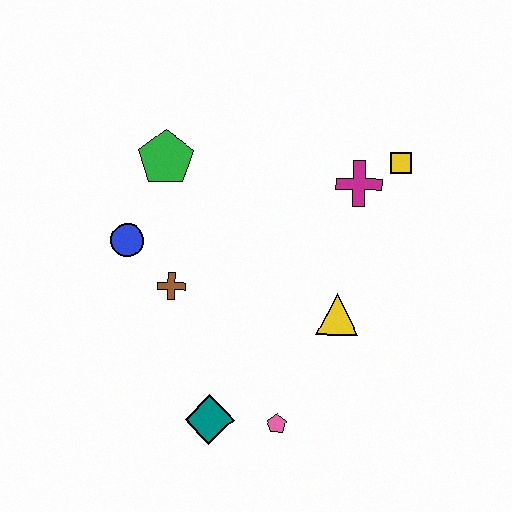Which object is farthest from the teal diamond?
The yellow square is farthest from the teal diamond.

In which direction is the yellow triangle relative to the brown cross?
The yellow triangle is to the right of the brown cross.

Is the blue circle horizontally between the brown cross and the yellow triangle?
No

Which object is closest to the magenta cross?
The yellow square is closest to the magenta cross.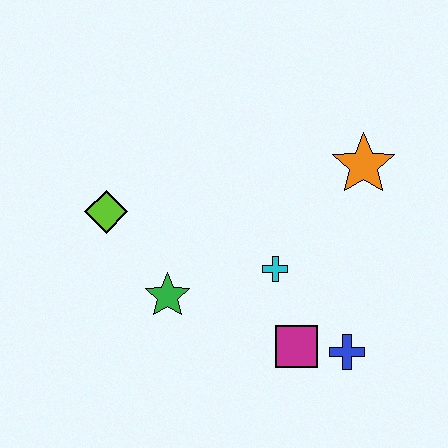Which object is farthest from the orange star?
The lime diamond is farthest from the orange star.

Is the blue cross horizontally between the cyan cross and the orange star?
Yes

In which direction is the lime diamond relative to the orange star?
The lime diamond is to the left of the orange star.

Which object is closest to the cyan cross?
The magenta square is closest to the cyan cross.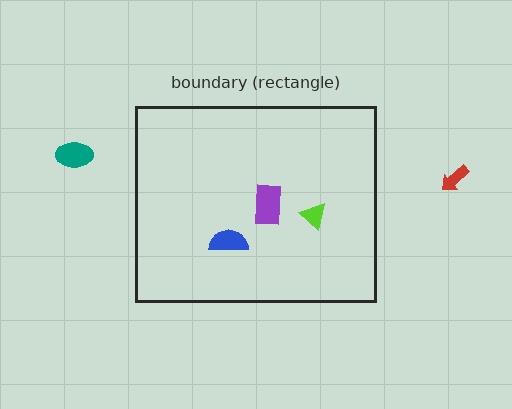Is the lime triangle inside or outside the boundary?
Inside.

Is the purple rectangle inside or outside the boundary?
Inside.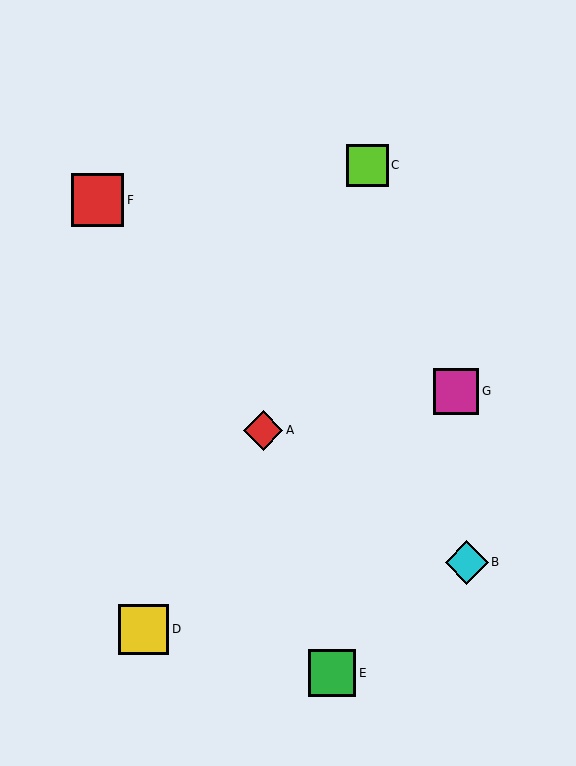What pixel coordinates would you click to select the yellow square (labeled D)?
Click at (144, 629) to select the yellow square D.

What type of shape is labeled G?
Shape G is a magenta square.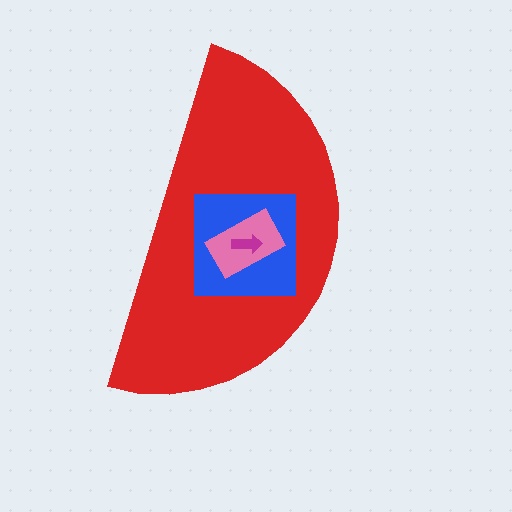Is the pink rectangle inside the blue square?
Yes.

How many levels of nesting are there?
4.